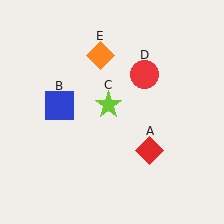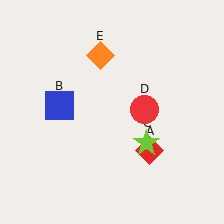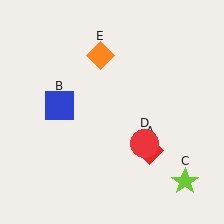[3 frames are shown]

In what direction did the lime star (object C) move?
The lime star (object C) moved down and to the right.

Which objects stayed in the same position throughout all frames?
Red diamond (object A) and blue square (object B) and orange diamond (object E) remained stationary.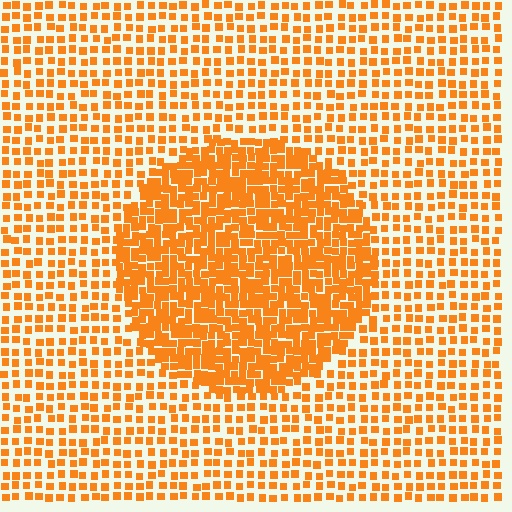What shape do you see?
I see a circle.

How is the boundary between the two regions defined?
The boundary is defined by a change in element density (approximately 2.1x ratio). All elements are the same color, size, and shape.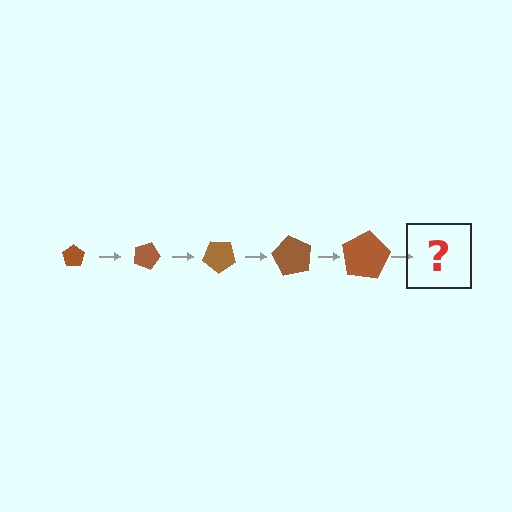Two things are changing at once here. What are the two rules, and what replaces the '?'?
The two rules are that the pentagon grows larger each step and it rotates 20 degrees each step. The '?' should be a pentagon, larger than the previous one and rotated 100 degrees from the start.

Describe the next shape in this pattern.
It should be a pentagon, larger than the previous one and rotated 100 degrees from the start.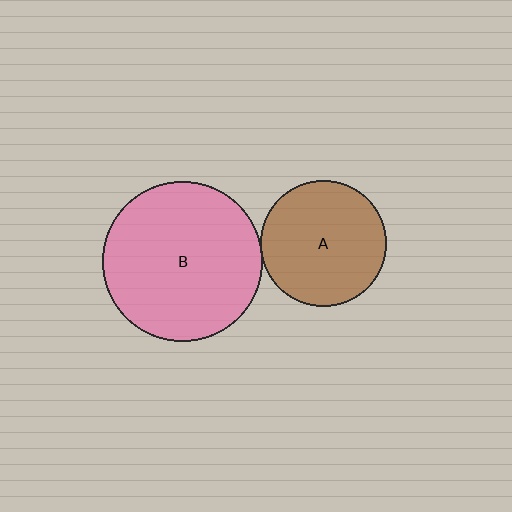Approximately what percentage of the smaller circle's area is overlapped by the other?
Approximately 5%.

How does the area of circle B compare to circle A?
Approximately 1.6 times.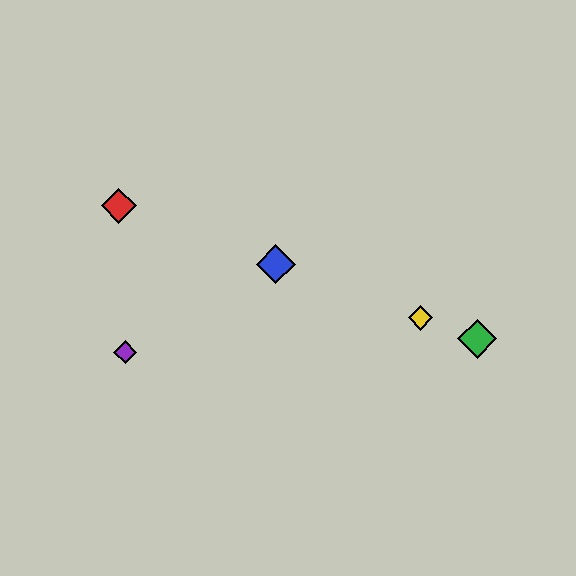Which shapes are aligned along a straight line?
The red diamond, the blue diamond, the green diamond, the yellow diamond are aligned along a straight line.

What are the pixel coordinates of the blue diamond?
The blue diamond is at (276, 264).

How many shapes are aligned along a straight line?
4 shapes (the red diamond, the blue diamond, the green diamond, the yellow diamond) are aligned along a straight line.